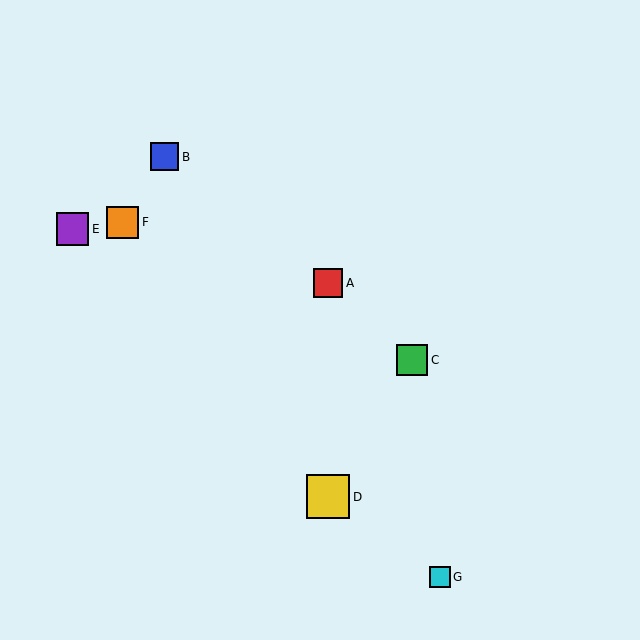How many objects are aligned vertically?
2 objects (A, D) are aligned vertically.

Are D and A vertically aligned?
Yes, both are at x≈328.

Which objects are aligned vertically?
Objects A, D are aligned vertically.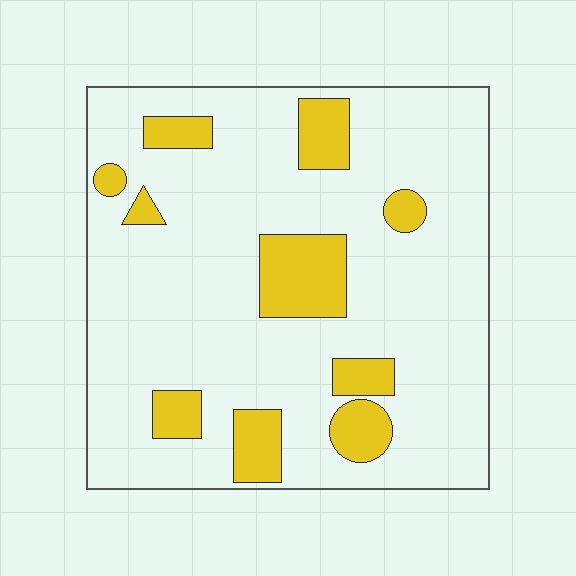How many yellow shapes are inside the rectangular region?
10.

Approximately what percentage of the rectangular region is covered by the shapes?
Approximately 15%.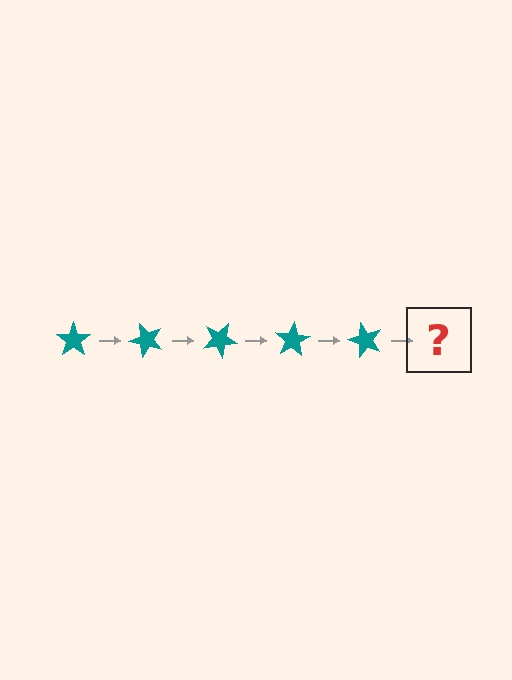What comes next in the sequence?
The next element should be a teal star rotated 250 degrees.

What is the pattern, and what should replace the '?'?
The pattern is that the star rotates 50 degrees each step. The '?' should be a teal star rotated 250 degrees.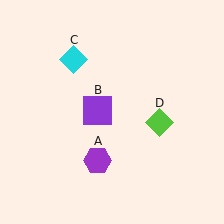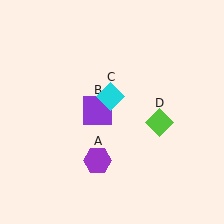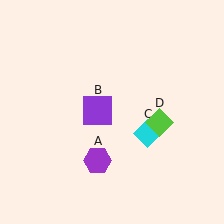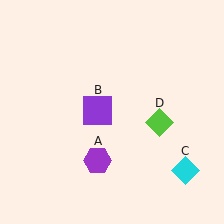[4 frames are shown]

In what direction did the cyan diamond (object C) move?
The cyan diamond (object C) moved down and to the right.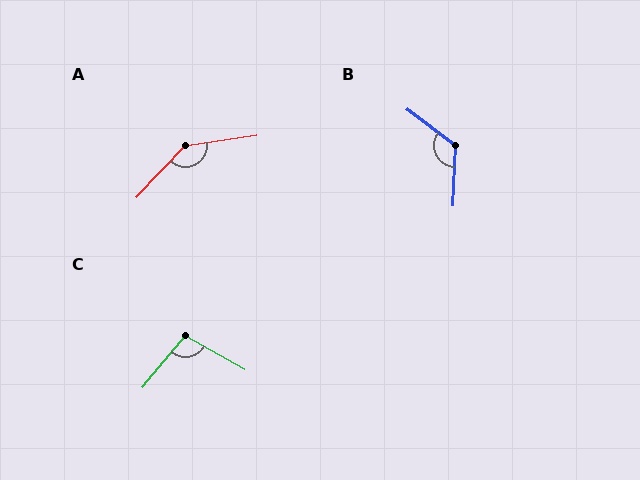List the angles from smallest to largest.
C (101°), B (124°), A (142°).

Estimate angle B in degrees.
Approximately 124 degrees.